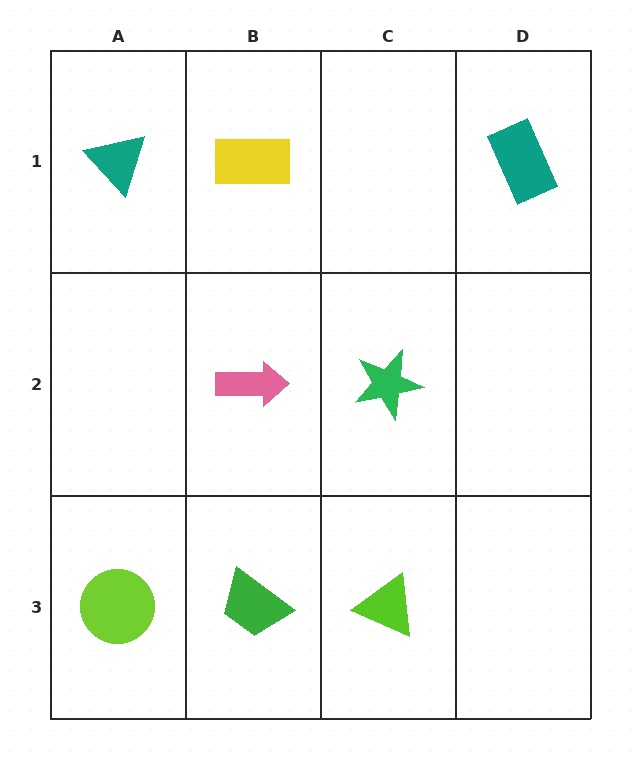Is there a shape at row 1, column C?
No, that cell is empty.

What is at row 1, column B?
A yellow rectangle.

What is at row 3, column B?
A green trapezoid.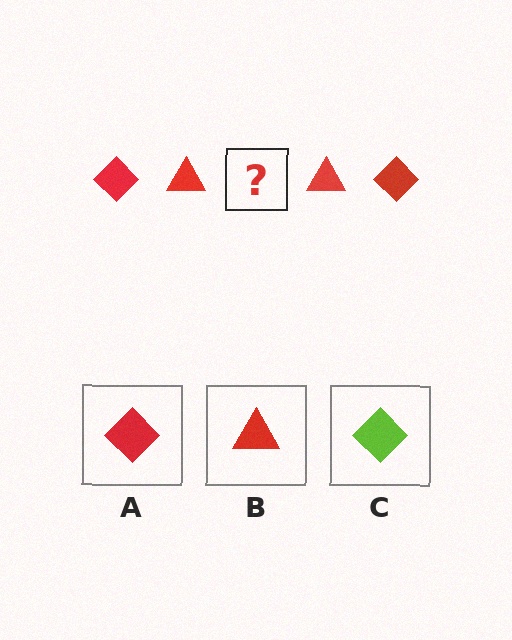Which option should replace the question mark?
Option A.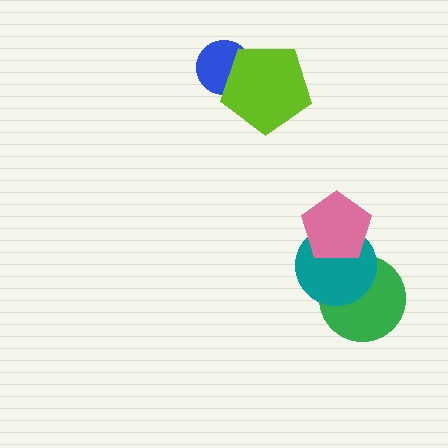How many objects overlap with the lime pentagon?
1 object overlaps with the lime pentagon.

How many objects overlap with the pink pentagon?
1 object overlaps with the pink pentagon.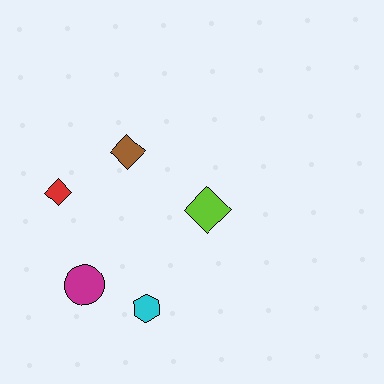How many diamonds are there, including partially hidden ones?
There are 3 diamonds.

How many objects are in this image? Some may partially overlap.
There are 5 objects.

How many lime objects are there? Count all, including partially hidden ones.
There is 1 lime object.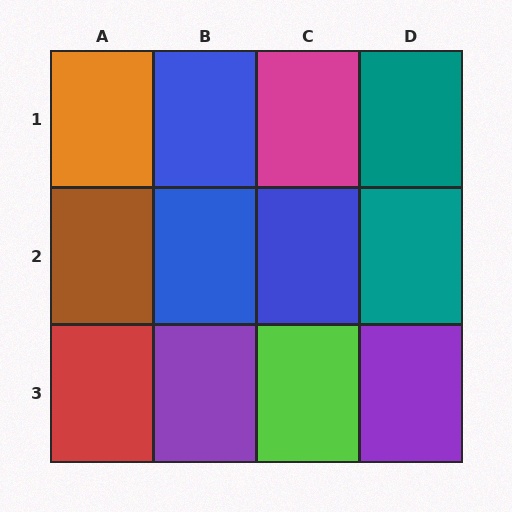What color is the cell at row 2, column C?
Blue.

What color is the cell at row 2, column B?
Blue.